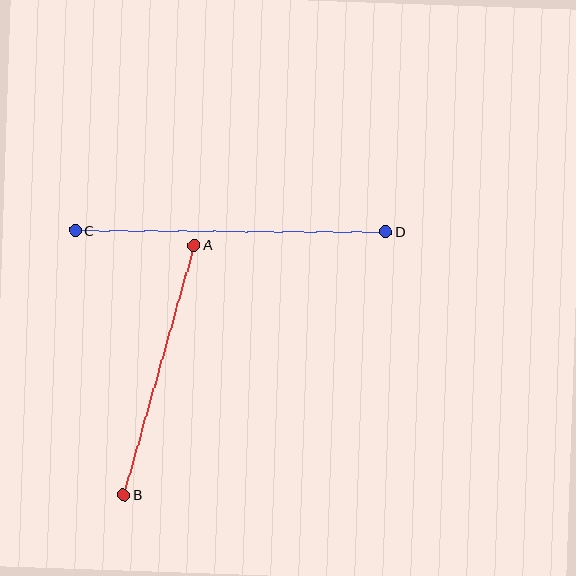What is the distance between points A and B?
The distance is approximately 259 pixels.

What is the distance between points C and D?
The distance is approximately 311 pixels.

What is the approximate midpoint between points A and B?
The midpoint is at approximately (159, 370) pixels.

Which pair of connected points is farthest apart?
Points C and D are farthest apart.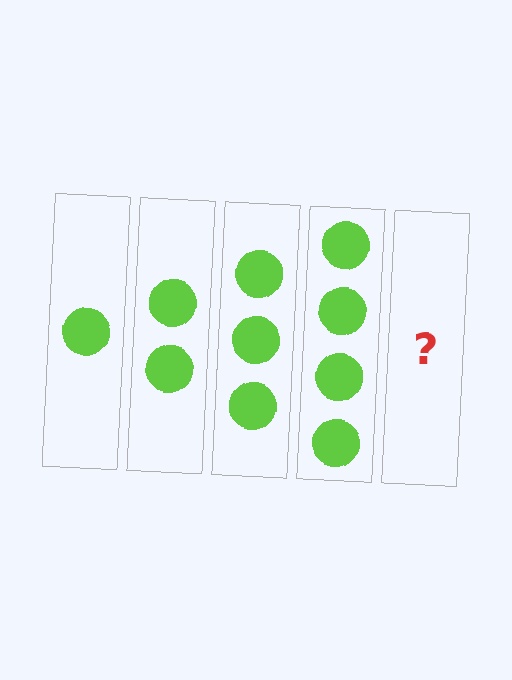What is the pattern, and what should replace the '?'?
The pattern is that each step adds one more circle. The '?' should be 5 circles.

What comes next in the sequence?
The next element should be 5 circles.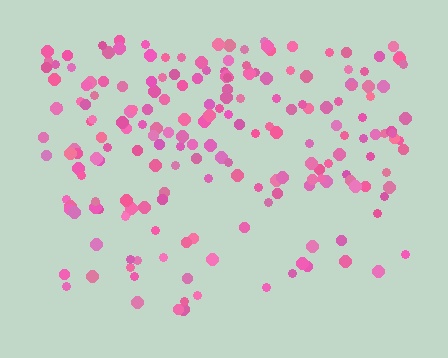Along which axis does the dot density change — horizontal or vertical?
Vertical.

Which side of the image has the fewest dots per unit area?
The bottom.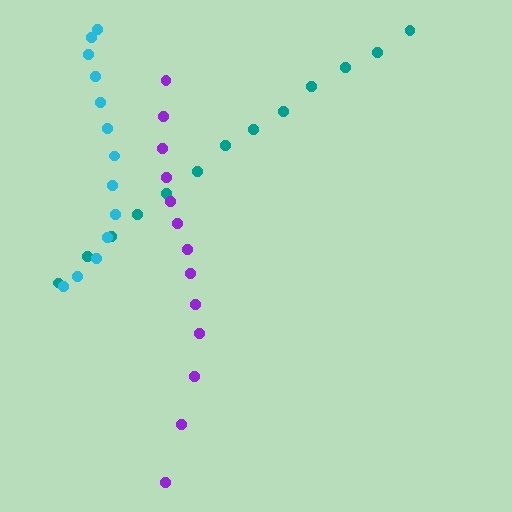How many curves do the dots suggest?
There are 3 distinct paths.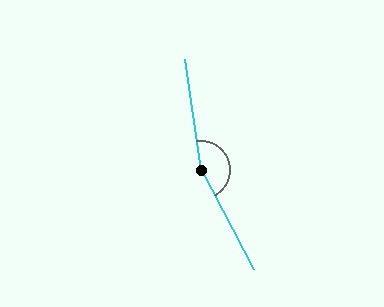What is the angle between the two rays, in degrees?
Approximately 160 degrees.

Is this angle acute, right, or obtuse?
It is obtuse.